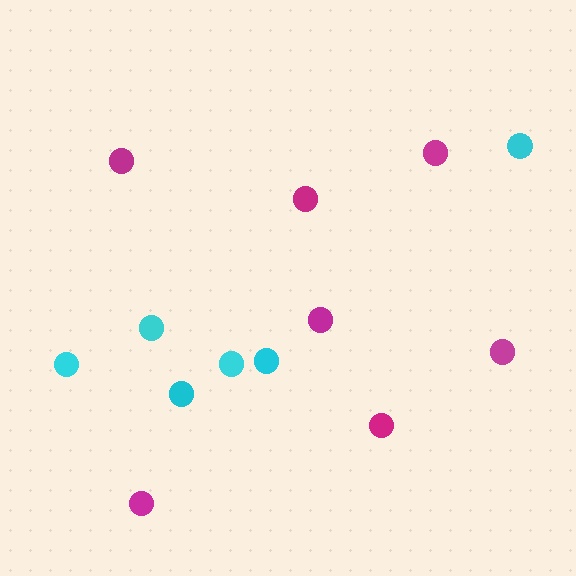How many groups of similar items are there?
There are 2 groups: one group of magenta circles (7) and one group of cyan circles (6).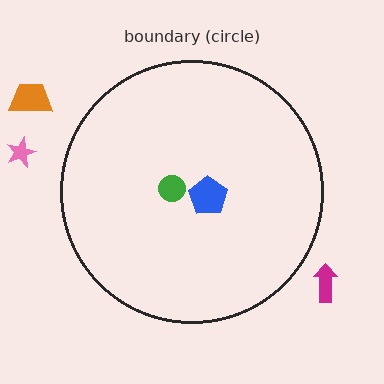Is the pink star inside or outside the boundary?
Outside.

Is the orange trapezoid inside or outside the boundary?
Outside.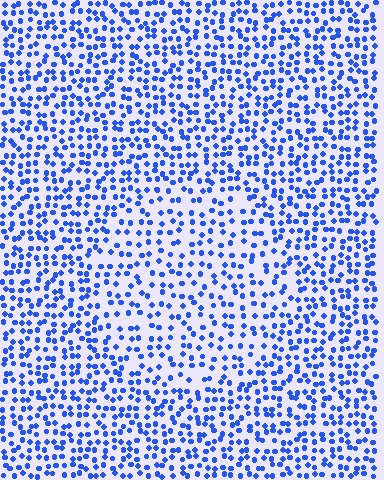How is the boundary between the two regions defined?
The boundary is defined by a change in element density (approximately 1.5x ratio). All elements are the same color, size, and shape.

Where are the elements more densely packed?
The elements are more densely packed outside the circle boundary.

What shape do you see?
I see a circle.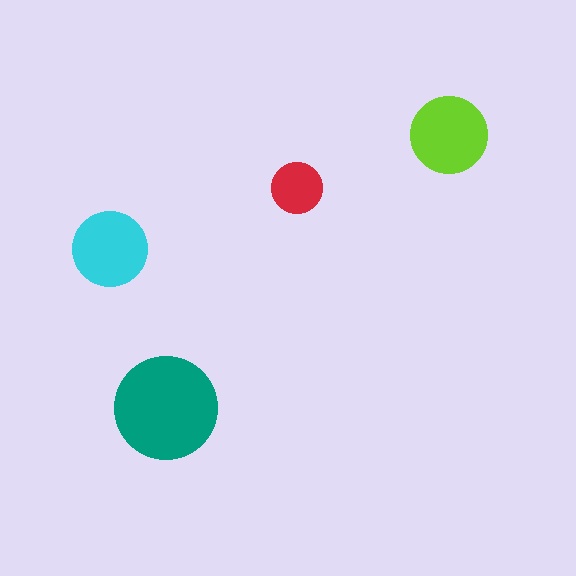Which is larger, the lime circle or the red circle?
The lime one.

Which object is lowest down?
The teal circle is bottommost.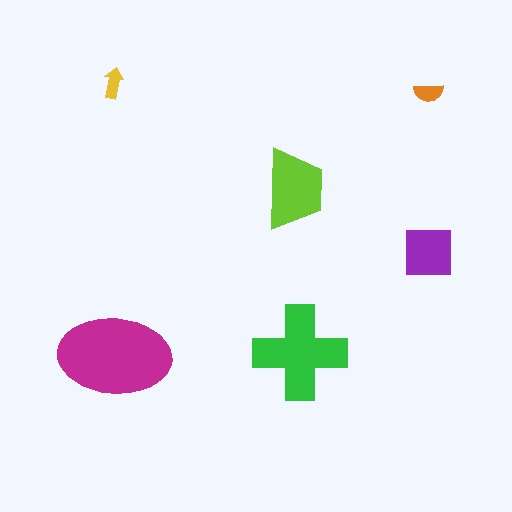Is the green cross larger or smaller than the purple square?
Larger.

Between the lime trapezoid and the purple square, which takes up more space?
The lime trapezoid.